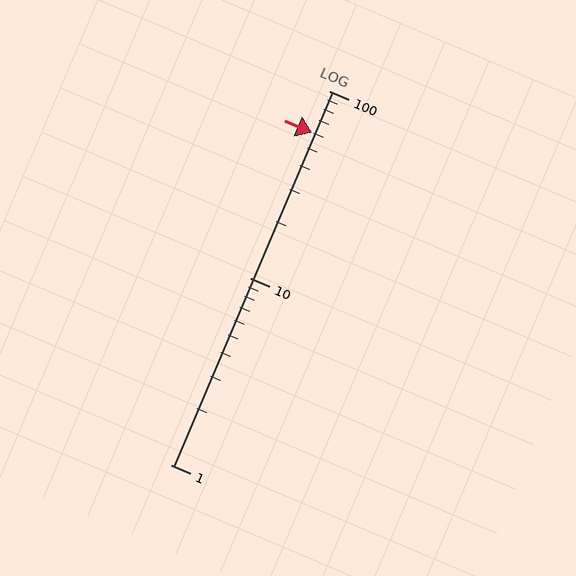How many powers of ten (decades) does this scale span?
The scale spans 2 decades, from 1 to 100.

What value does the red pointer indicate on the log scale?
The pointer indicates approximately 60.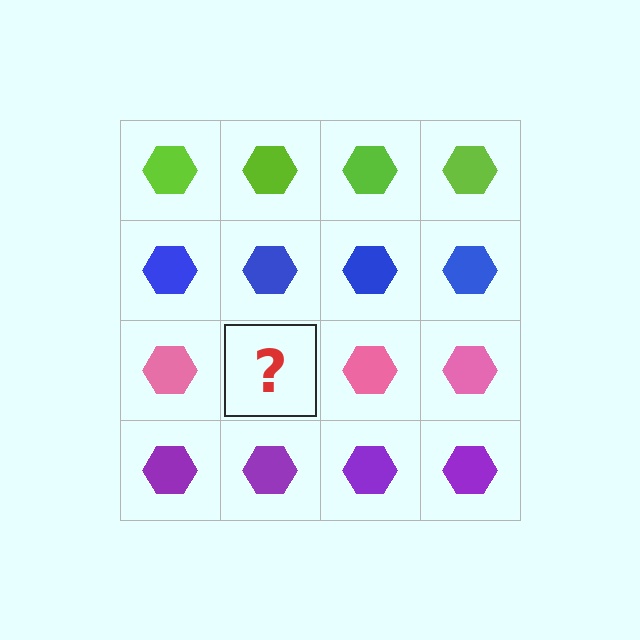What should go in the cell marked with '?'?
The missing cell should contain a pink hexagon.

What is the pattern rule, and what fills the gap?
The rule is that each row has a consistent color. The gap should be filled with a pink hexagon.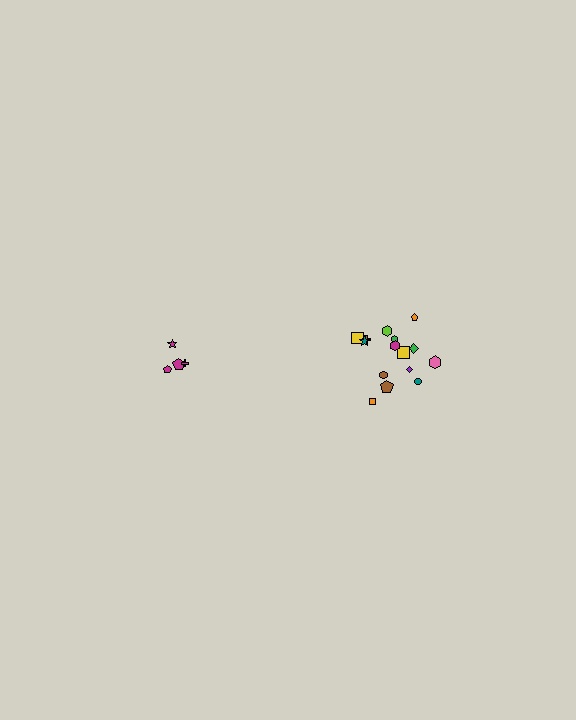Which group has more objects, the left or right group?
The right group.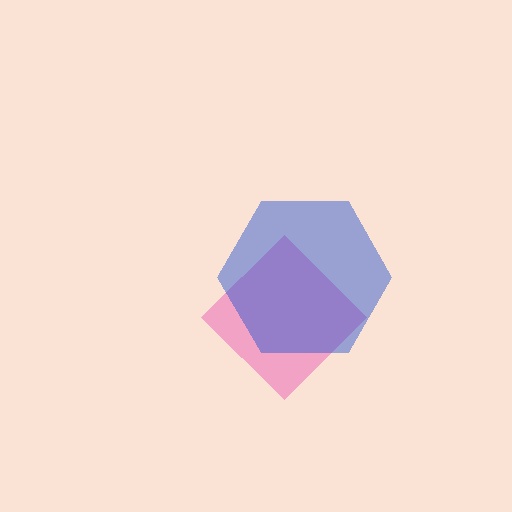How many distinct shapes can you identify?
There are 2 distinct shapes: a pink diamond, a blue hexagon.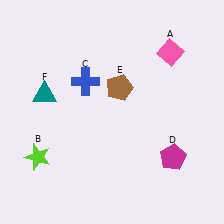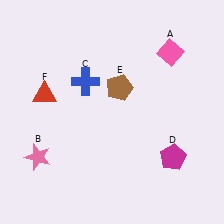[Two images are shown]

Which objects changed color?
B changed from lime to pink. F changed from teal to red.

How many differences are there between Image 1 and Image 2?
There are 2 differences between the two images.